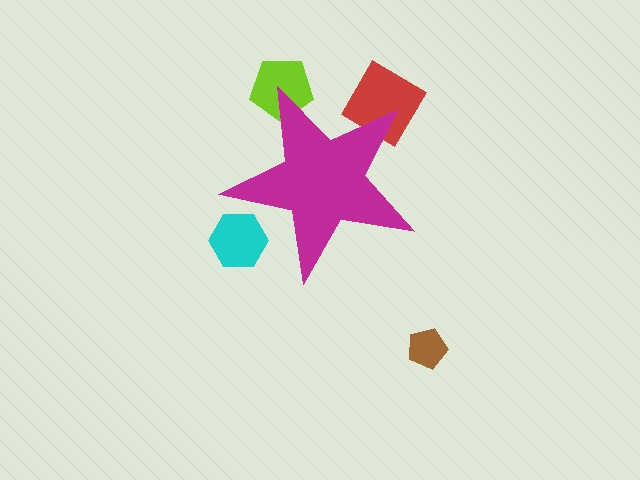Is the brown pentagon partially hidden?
No, the brown pentagon is fully visible.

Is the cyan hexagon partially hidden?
Yes, the cyan hexagon is partially hidden behind the magenta star.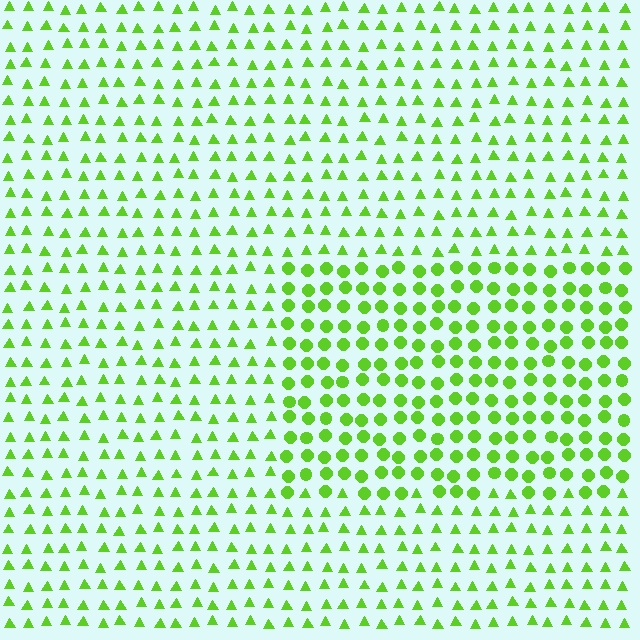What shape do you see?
I see a rectangle.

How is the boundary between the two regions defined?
The boundary is defined by a change in element shape: circles inside vs. triangles outside. All elements share the same color and spacing.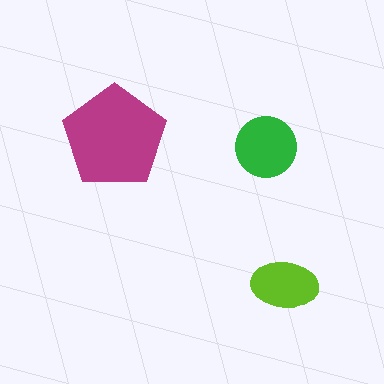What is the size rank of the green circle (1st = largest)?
2nd.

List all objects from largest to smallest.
The magenta pentagon, the green circle, the lime ellipse.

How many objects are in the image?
There are 3 objects in the image.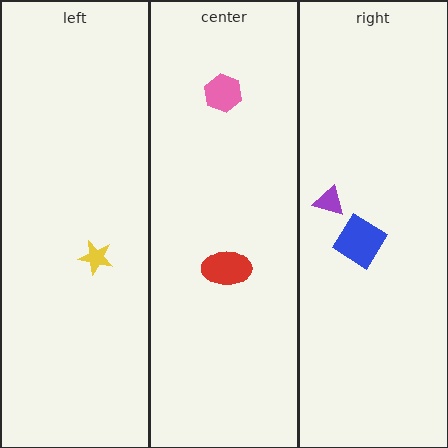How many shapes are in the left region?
1.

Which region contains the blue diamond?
The right region.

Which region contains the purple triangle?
The right region.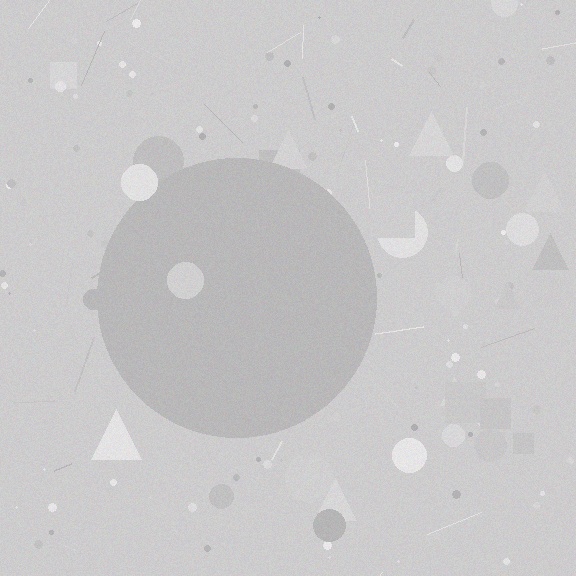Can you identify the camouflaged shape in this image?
The camouflaged shape is a circle.